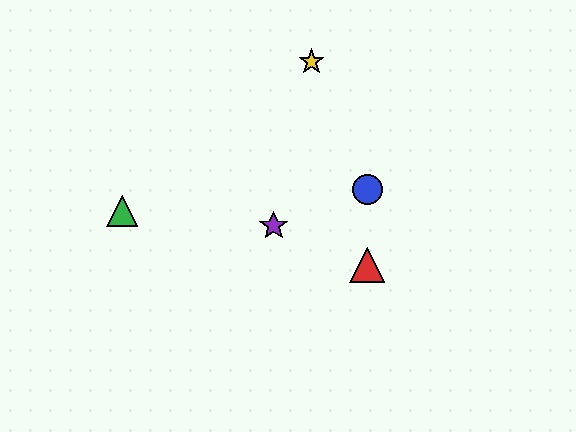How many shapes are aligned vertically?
2 shapes (the red triangle, the blue circle) are aligned vertically.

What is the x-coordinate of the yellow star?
The yellow star is at x≈311.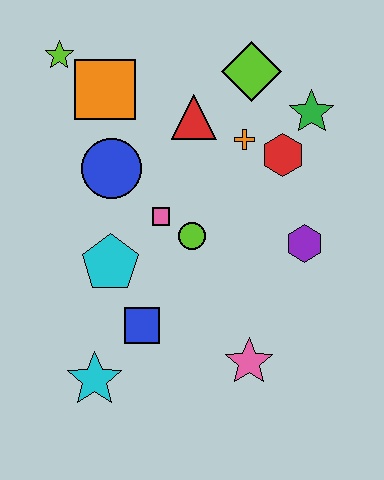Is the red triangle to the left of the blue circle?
No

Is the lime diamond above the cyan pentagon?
Yes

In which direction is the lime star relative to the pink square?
The lime star is above the pink square.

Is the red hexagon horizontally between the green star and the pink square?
Yes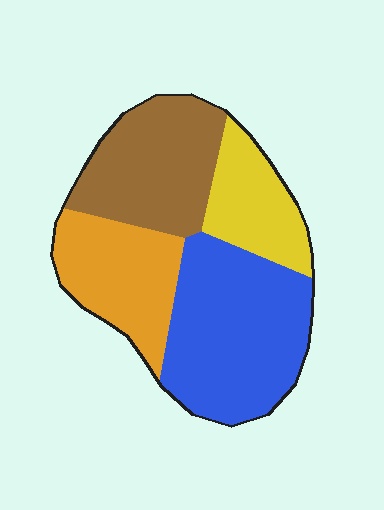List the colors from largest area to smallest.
From largest to smallest: blue, brown, orange, yellow.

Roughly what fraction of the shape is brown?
Brown takes up between a quarter and a half of the shape.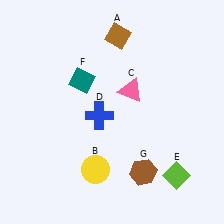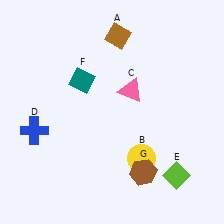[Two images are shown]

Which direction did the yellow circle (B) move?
The yellow circle (B) moved right.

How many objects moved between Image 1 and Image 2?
2 objects moved between the two images.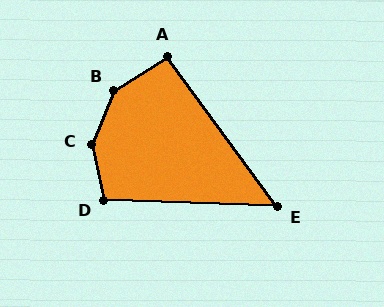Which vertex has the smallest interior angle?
E, at approximately 52 degrees.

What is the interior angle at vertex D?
Approximately 103 degrees (obtuse).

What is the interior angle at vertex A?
Approximately 93 degrees (approximately right).